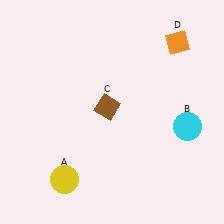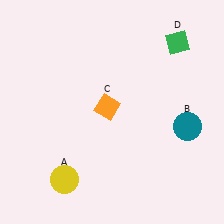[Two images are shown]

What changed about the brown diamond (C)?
In Image 1, C is brown. In Image 2, it changed to orange.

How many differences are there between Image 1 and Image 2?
There are 3 differences between the two images.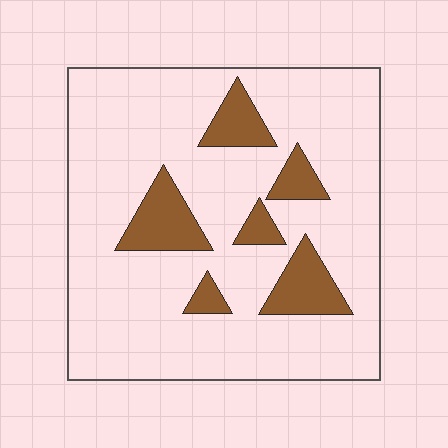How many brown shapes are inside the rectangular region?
6.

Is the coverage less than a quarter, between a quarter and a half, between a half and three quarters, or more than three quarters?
Less than a quarter.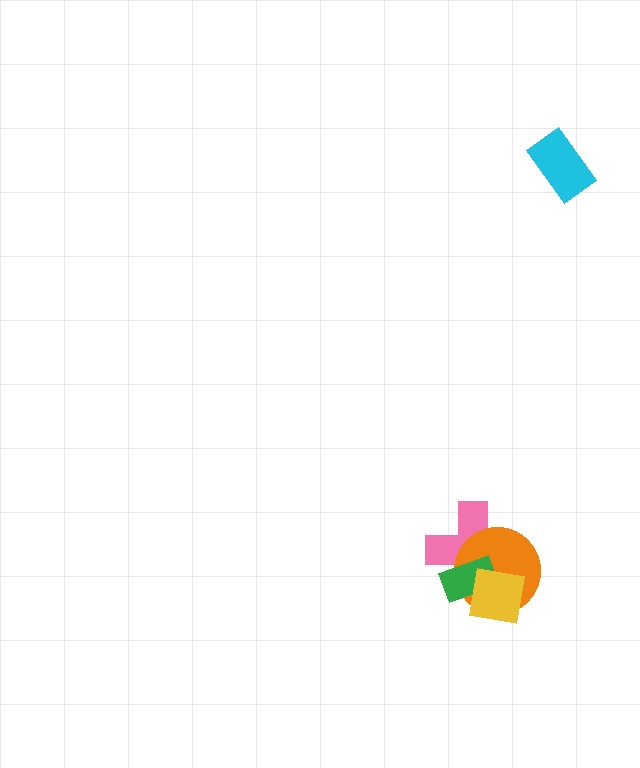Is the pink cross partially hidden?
Yes, it is partially covered by another shape.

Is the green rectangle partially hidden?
Yes, it is partially covered by another shape.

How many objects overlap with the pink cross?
3 objects overlap with the pink cross.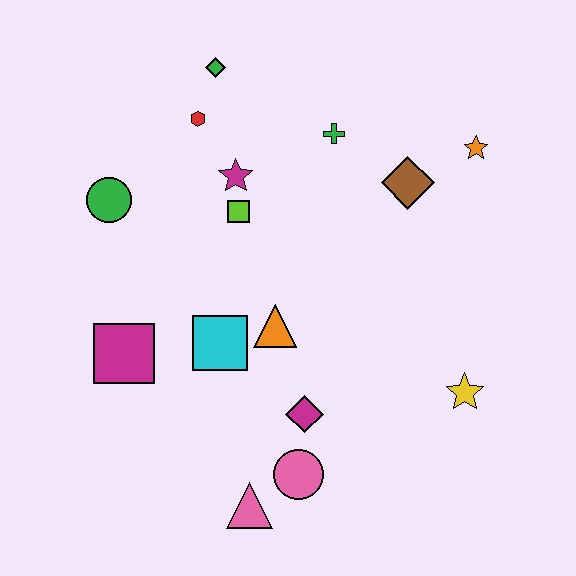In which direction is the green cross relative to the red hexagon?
The green cross is to the right of the red hexagon.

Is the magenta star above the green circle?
Yes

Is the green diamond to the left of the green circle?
No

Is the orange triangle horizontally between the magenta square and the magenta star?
No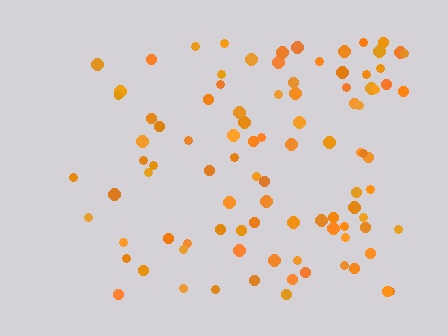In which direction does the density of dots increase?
From left to right, with the right side densest.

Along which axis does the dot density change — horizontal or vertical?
Horizontal.